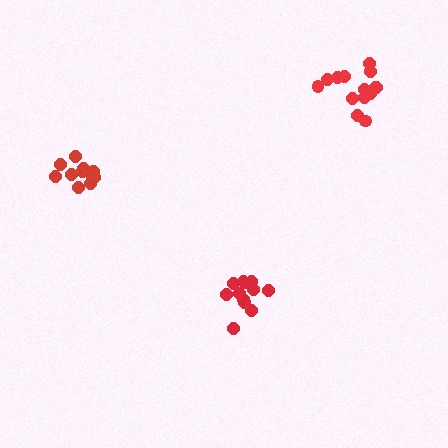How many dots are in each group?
Group 1: 12 dots, Group 2: 15 dots, Group 3: 11 dots (38 total).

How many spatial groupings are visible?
There are 3 spatial groupings.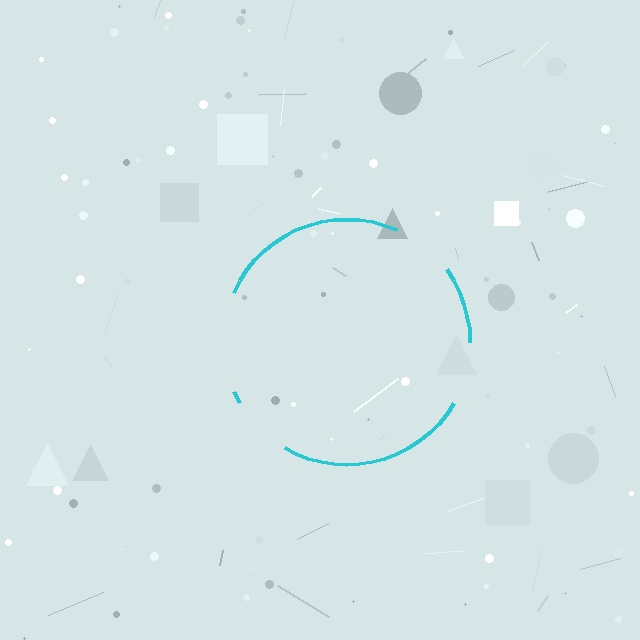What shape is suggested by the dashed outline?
The dashed outline suggests a circle.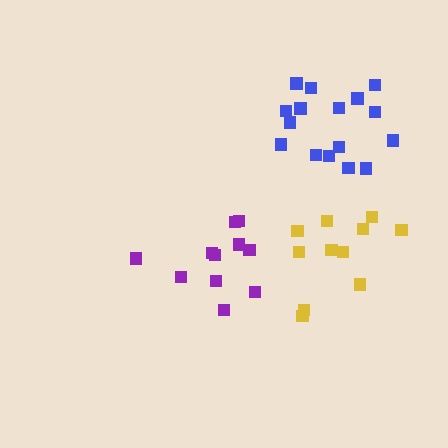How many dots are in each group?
Group 1: 11 dots, Group 2: 11 dots, Group 3: 16 dots (38 total).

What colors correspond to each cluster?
The clusters are colored: yellow, purple, blue.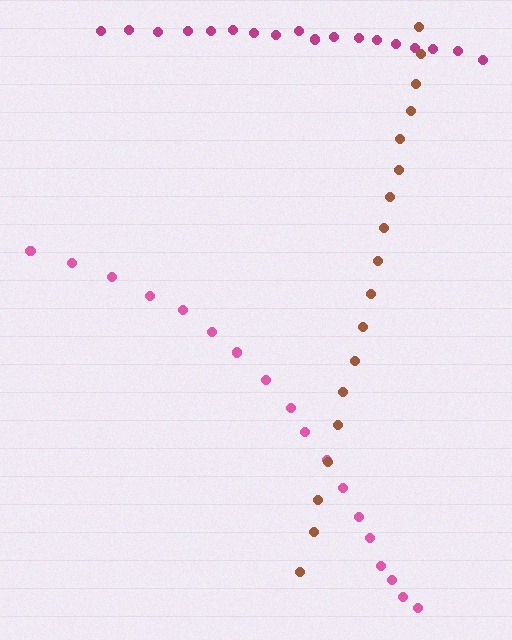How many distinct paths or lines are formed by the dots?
There are 3 distinct paths.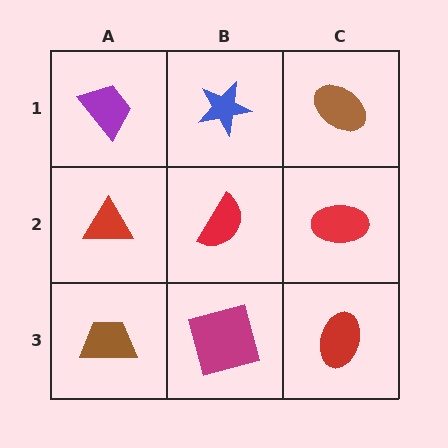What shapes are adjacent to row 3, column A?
A red triangle (row 2, column A), a magenta square (row 3, column B).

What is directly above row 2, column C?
A brown ellipse.